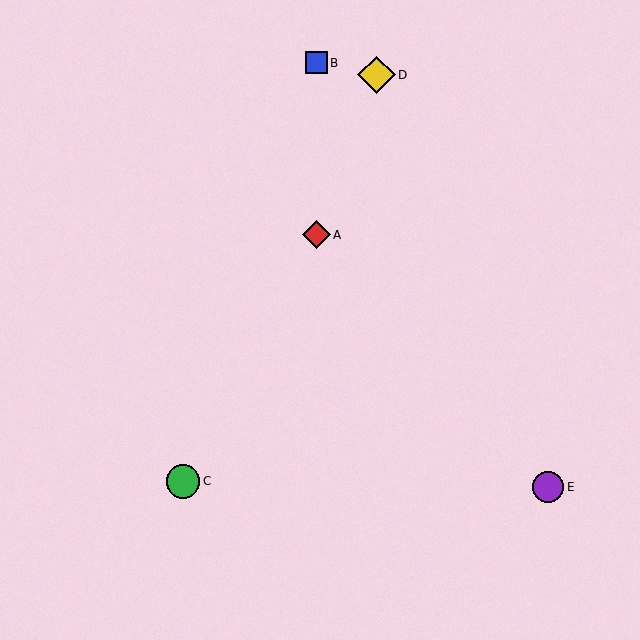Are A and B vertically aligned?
Yes, both are at x≈316.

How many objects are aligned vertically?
2 objects (A, B) are aligned vertically.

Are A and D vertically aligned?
No, A is at x≈316 and D is at x≈377.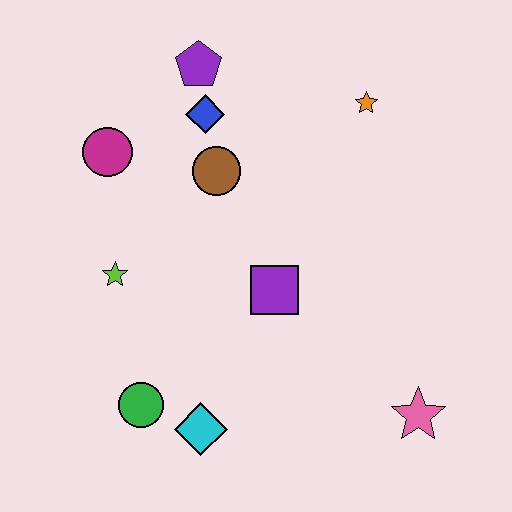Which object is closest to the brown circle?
The blue diamond is closest to the brown circle.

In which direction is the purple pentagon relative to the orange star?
The purple pentagon is to the left of the orange star.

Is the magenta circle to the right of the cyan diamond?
No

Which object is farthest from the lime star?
The pink star is farthest from the lime star.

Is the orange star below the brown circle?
No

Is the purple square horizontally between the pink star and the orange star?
No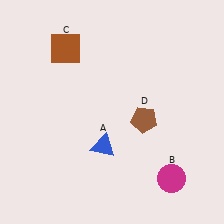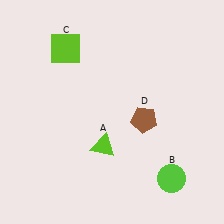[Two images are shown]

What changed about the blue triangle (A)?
In Image 1, A is blue. In Image 2, it changed to lime.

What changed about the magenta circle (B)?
In Image 1, B is magenta. In Image 2, it changed to lime.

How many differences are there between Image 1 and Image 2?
There are 3 differences between the two images.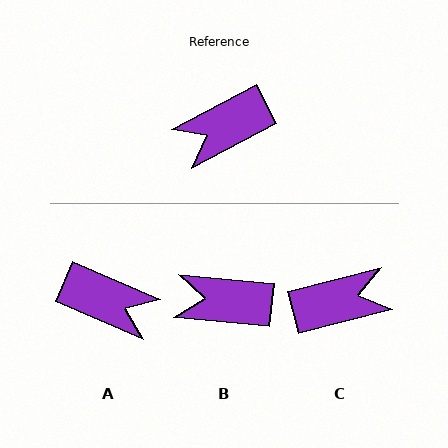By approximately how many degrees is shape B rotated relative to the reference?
Approximately 34 degrees clockwise.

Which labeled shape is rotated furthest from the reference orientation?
C, about 167 degrees away.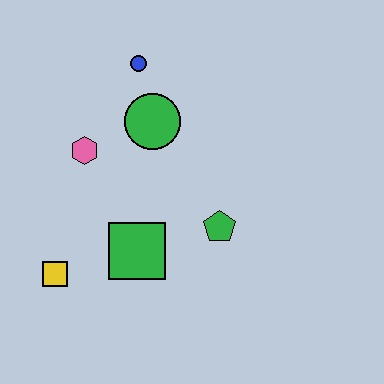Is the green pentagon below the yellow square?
No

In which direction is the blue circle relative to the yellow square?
The blue circle is above the yellow square.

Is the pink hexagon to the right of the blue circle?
No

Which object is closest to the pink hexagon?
The green circle is closest to the pink hexagon.